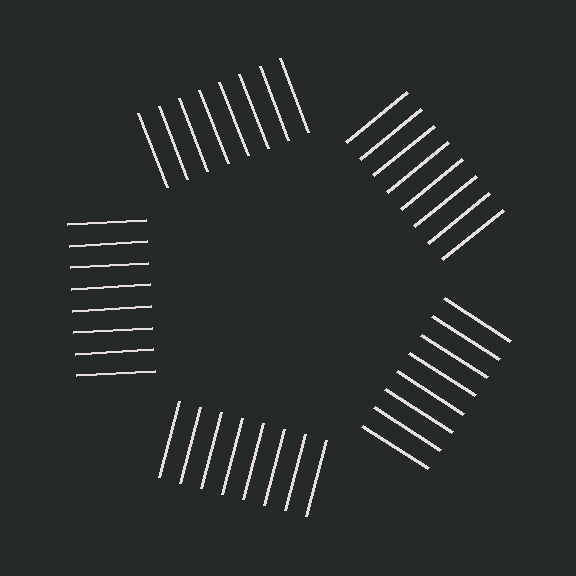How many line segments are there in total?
40 — 8 along each of the 5 edges.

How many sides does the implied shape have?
5 sides — the line-ends trace a pentagon.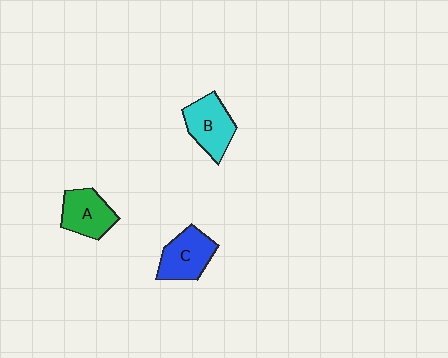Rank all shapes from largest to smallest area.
From largest to smallest: B (cyan), C (blue), A (green).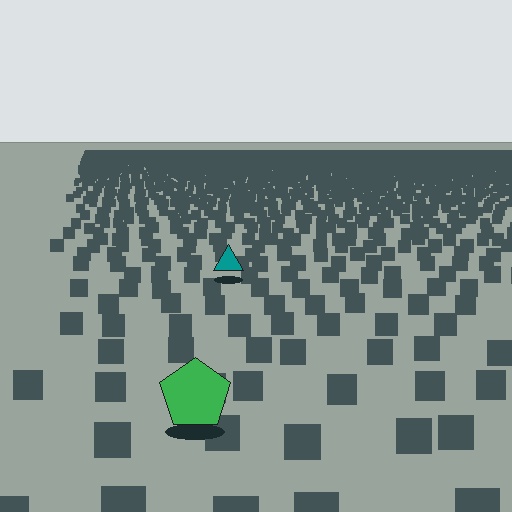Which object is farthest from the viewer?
The teal triangle is farthest from the viewer. It appears smaller and the ground texture around it is denser.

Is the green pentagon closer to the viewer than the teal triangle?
Yes. The green pentagon is closer — you can tell from the texture gradient: the ground texture is coarser near it.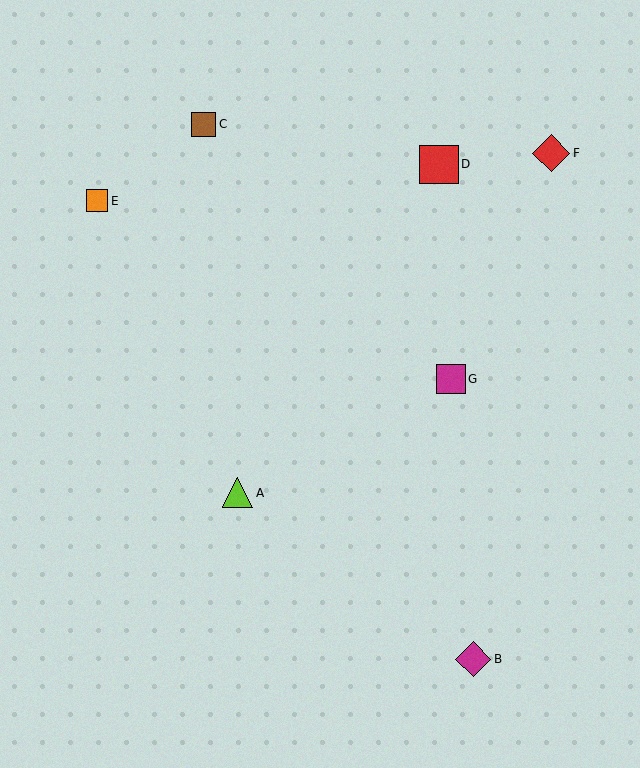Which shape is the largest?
The red square (labeled D) is the largest.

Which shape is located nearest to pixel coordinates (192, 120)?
The brown square (labeled C) at (203, 124) is nearest to that location.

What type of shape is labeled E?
Shape E is an orange square.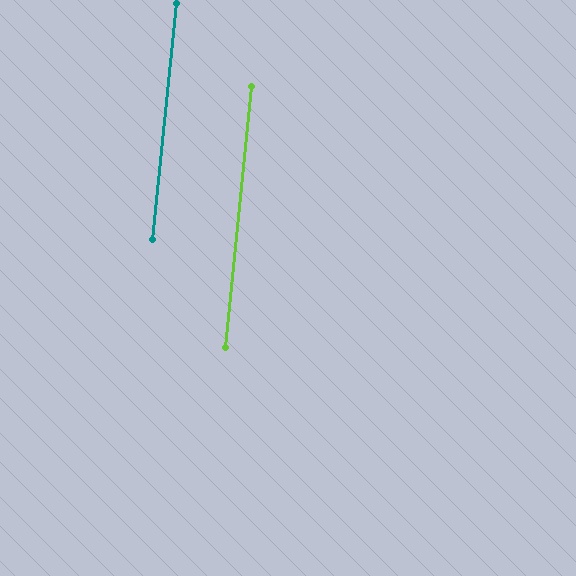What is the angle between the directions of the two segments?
Approximately 0 degrees.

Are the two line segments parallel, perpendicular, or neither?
Parallel — their directions differ by only 0.2°.